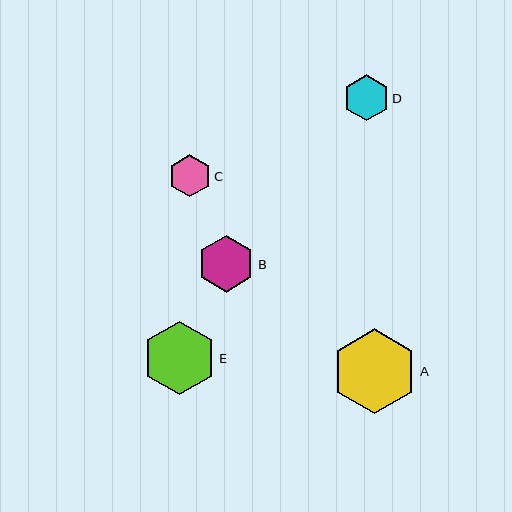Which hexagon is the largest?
Hexagon A is the largest with a size of approximately 85 pixels.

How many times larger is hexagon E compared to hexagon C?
Hexagon E is approximately 1.7 times the size of hexagon C.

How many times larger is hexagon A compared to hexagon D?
Hexagon A is approximately 1.8 times the size of hexagon D.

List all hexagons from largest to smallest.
From largest to smallest: A, E, B, D, C.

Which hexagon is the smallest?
Hexagon C is the smallest with a size of approximately 42 pixels.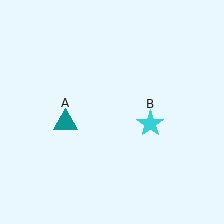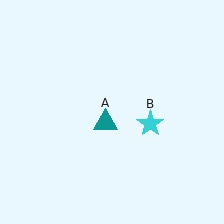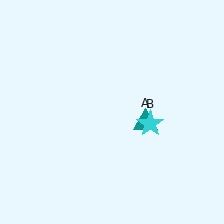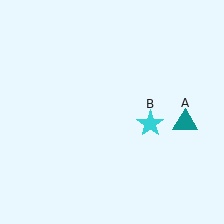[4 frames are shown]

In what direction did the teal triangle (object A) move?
The teal triangle (object A) moved right.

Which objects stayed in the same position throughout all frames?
Cyan star (object B) remained stationary.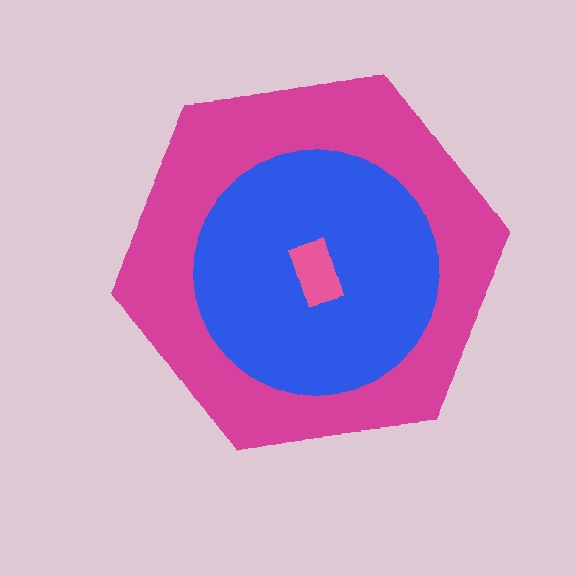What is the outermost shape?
The magenta hexagon.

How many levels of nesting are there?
3.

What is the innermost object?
The pink rectangle.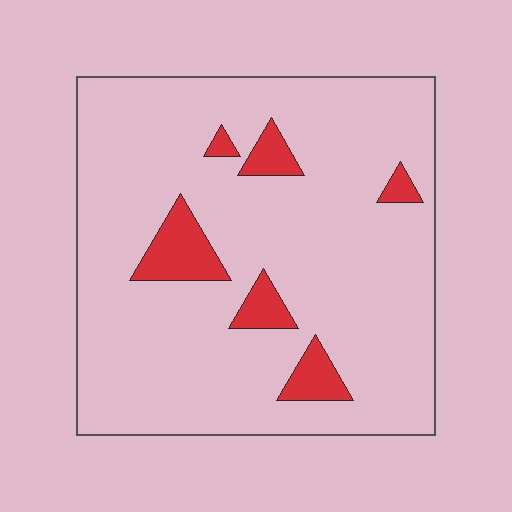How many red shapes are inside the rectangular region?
6.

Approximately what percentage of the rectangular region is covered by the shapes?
Approximately 10%.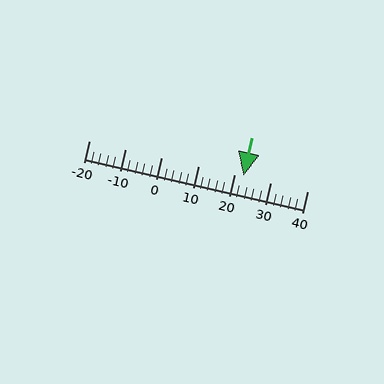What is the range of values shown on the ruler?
The ruler shows values from -20 to 40.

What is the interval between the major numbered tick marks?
The major tick marks are spaced 10 units apart.